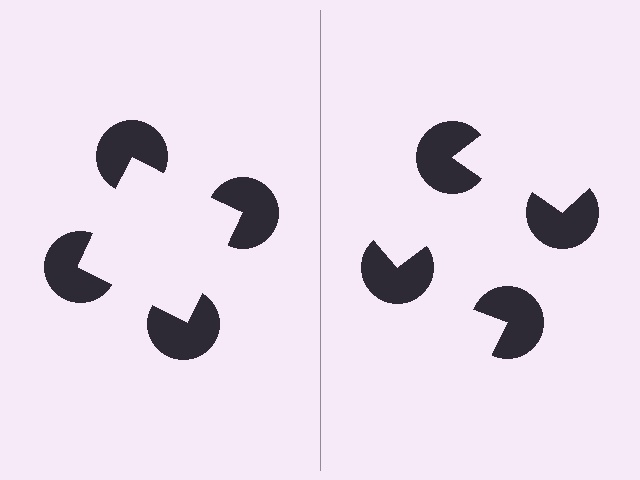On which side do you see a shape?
An illusory square appears on the left side. On the right side the wedge cuts are rotated, so no coherent shape forms.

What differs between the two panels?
The pac-man discs are positioned identically on both sides; only the wedge orientations differ. On the left they align to a square; on the right they are misaligned.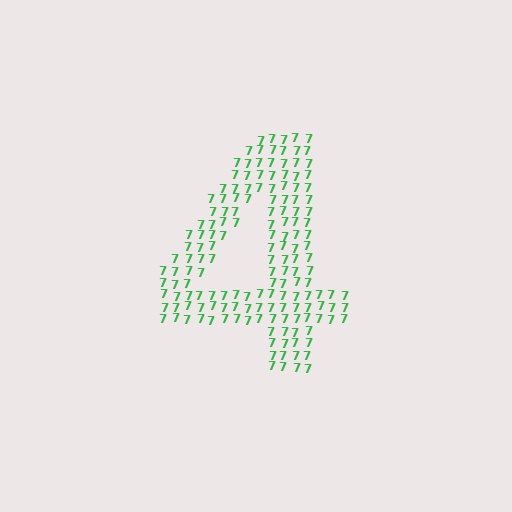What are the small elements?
The small elements are digit 7's.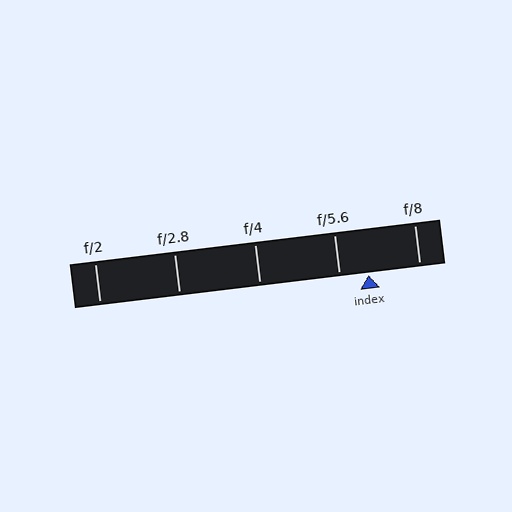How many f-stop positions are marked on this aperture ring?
There are 5 f-stop positions marked.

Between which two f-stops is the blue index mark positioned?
The index mark is between f/5.6 and f/8.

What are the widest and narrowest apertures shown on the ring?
The widest aperture shown is f/2 and the narrowest is f/8.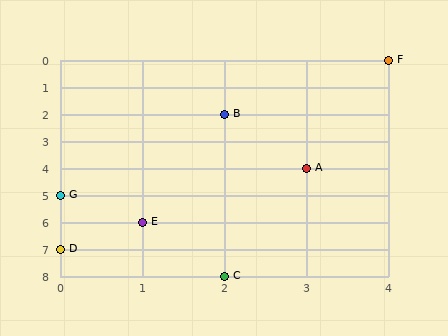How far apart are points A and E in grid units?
Points A and E are 2 columns and 2 rows apart (about 2.8 grid units diagonally).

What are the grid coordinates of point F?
Point F is at grid coordinates (4, 0).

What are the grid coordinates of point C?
Point C is at grid coordinates (2, 8).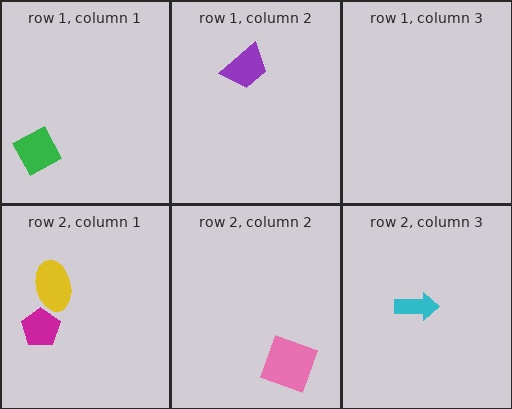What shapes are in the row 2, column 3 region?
The cyan arrow.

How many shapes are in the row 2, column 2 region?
1.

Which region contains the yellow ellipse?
The row 2, column 1 region.